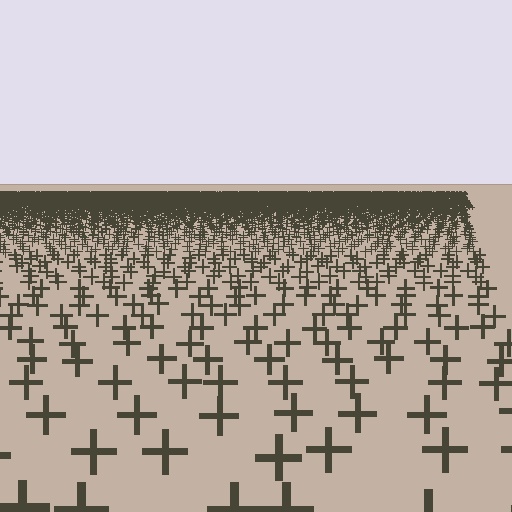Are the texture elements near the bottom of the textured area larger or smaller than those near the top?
Larger. Near the bottom, elements are closer to the viewer and appear at a bigger on-screen size.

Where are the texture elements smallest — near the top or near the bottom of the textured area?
Near the top.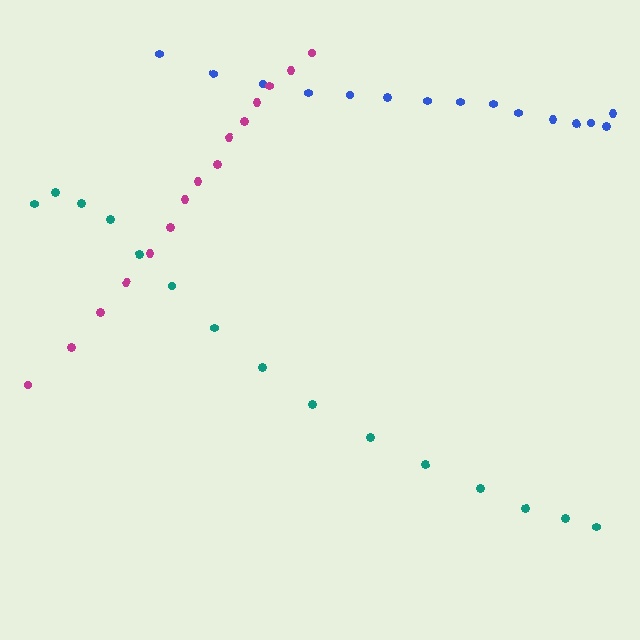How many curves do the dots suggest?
There are 3 distinct paths.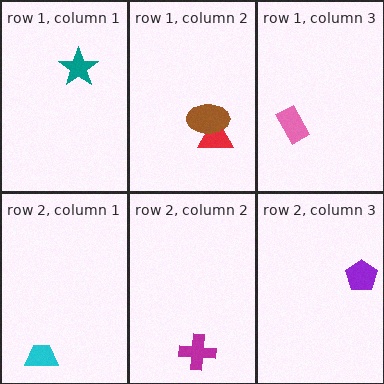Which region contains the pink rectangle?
The row 1, column 3 region.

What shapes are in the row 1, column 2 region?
The red triangle, the brown ellipse.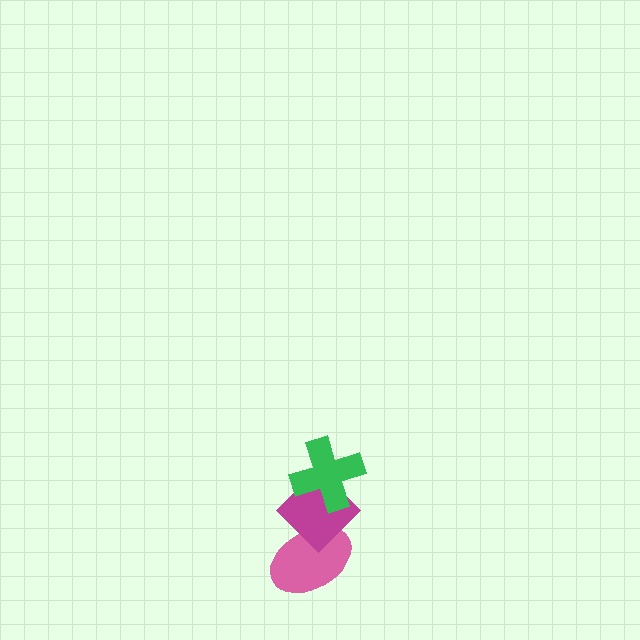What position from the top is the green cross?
The green cross is 1st from the top.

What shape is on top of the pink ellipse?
The magenta diamond is on top of the pink ellipse.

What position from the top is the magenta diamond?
The magenta diamond is 2nd from the top.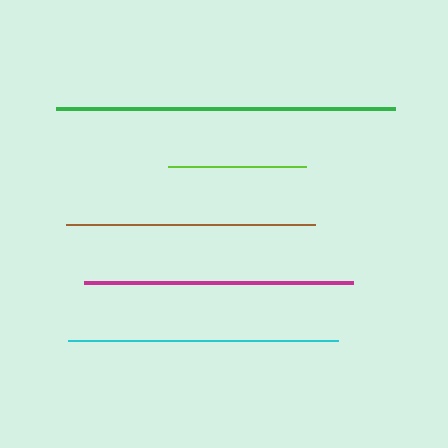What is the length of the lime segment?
The lime segment is approximately 138 pixels long.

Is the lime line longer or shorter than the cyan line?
The cyan line is longer than the lime line.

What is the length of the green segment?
The green segment is approximately 339 pixels long.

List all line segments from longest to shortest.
From longest to shortest: green, cyan, magenta, brown, lime.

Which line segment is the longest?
The green line is the longest at approximately 339 pixels.